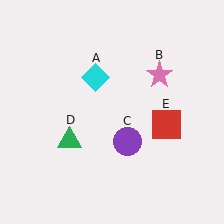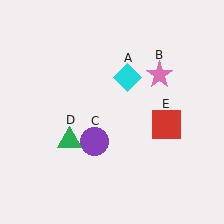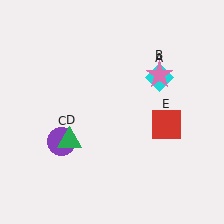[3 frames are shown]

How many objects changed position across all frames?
2 objects changed position: cyan diamond (object A), purple circle (object C).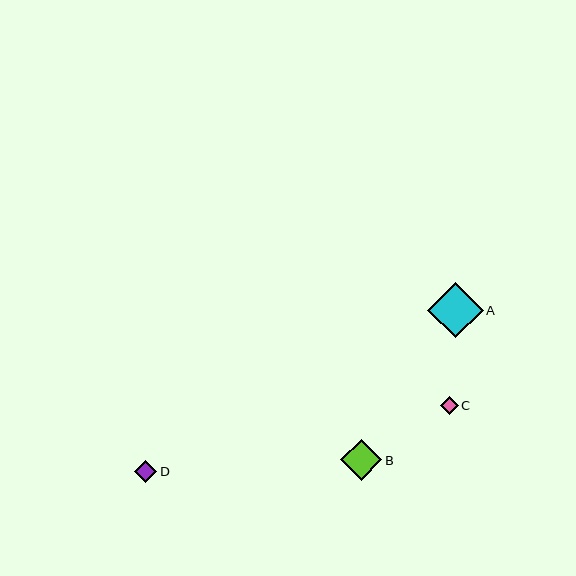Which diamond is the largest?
Diamond A is the largest with a size of approximately 55 pixels.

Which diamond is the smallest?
Diamond C is the smallest with a size of approximately 18 pixels.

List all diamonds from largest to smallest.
From largest to smallest: A, B, D, C.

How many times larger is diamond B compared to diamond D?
Diamond B is approximately 1.8 times the size of diamond D.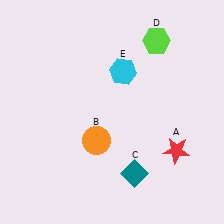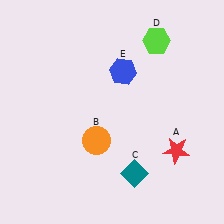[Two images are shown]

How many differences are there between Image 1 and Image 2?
There is 1 difference between the two images.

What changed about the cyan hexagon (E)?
In Image 1, E is cyan. In Image 2, it changed to blue.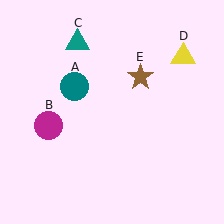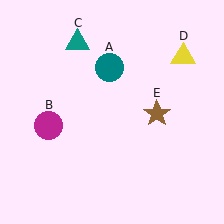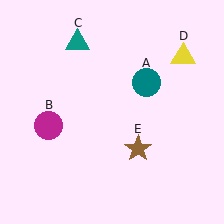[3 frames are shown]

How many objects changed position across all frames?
2 objects changed position: teal circle (object A), brown star (object E).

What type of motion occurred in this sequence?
The teal circle (object A), brown star (object E) rotated clockwise around the center of the scene.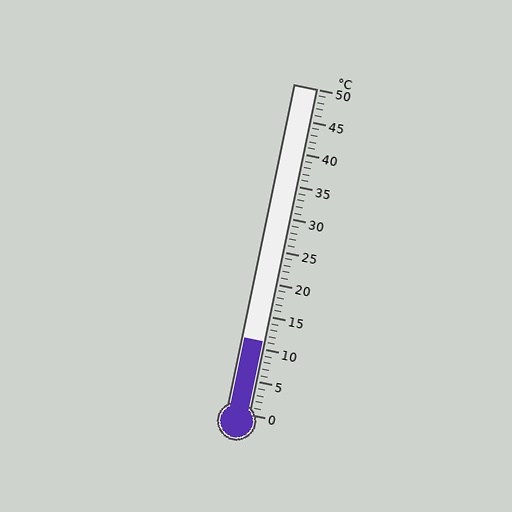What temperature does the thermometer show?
The thermometer shows approximately 11°C.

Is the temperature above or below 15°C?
The temperature is below 15°C.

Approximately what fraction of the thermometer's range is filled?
The thermometer is filled to approximately 20% of its range.